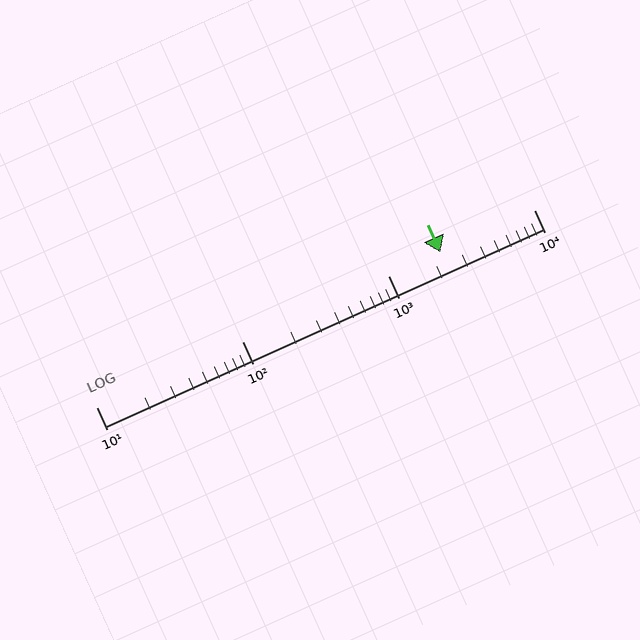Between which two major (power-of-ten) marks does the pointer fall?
The pointer is between 1000 and 10000.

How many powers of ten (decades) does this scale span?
The scale spans 3 decades, from 10 to 10000.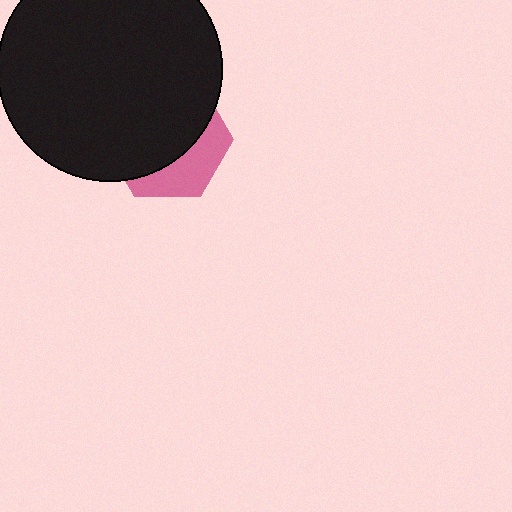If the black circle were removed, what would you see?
You would see the complete pink hexagon.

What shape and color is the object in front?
The object in front is a black circle.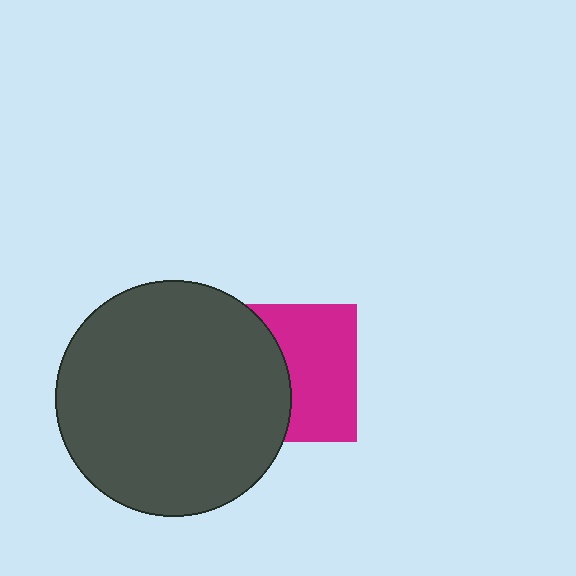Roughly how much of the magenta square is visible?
About half of it is visible (roughly 55%).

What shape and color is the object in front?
The object in front is a dark gray circle.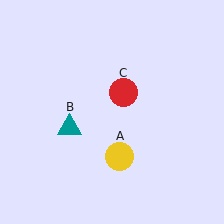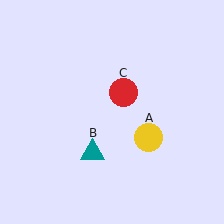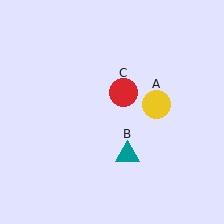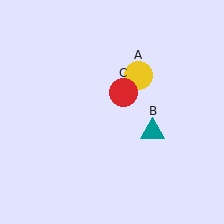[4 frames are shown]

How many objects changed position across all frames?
2 objects changed position: yellow circle (object A), teal triangle (object B).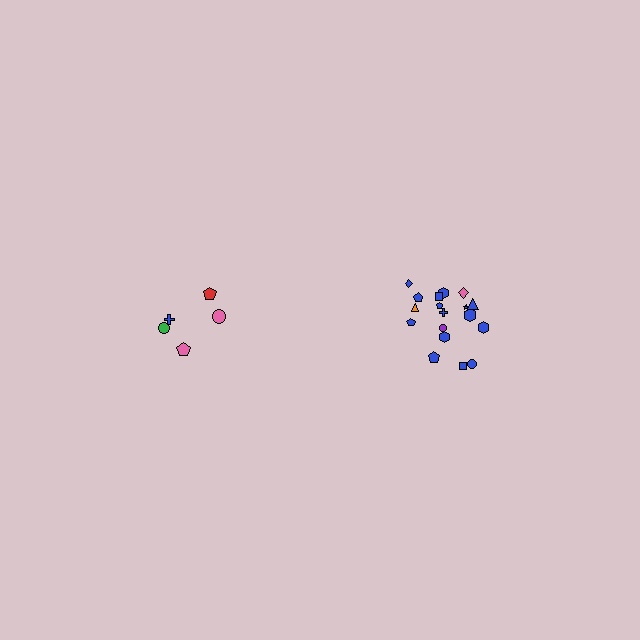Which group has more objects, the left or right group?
The right group.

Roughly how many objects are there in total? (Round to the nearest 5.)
Roughly 25 objects in total.